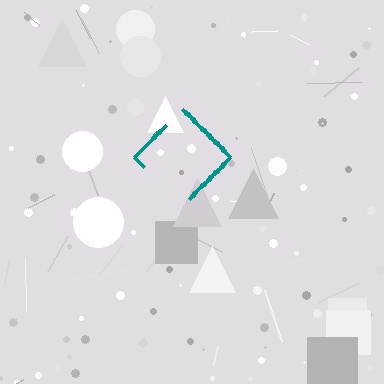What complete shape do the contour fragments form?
The contour fragments form a diamond.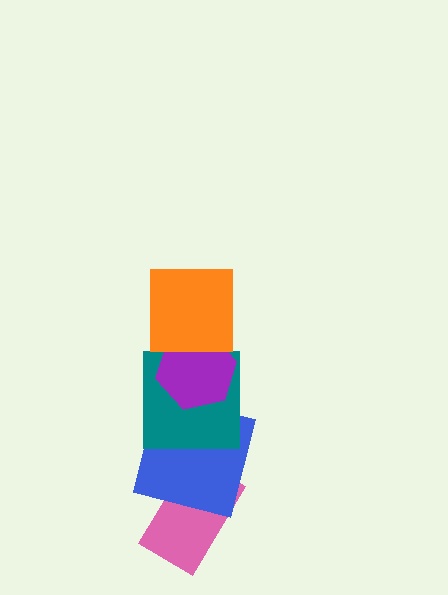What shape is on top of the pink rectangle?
The blue square is on top of the pink rectangle.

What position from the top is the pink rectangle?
The pink rectangle is 5th from the top.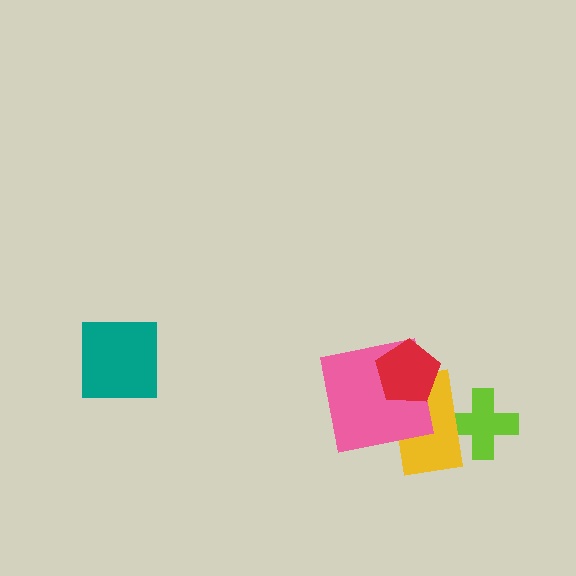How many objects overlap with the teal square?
0 objects overlap with the teal square.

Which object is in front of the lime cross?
The yellow rectangle is in front of the lime cross.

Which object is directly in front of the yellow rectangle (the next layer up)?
The pink square is directly in front of the yellow rectangle.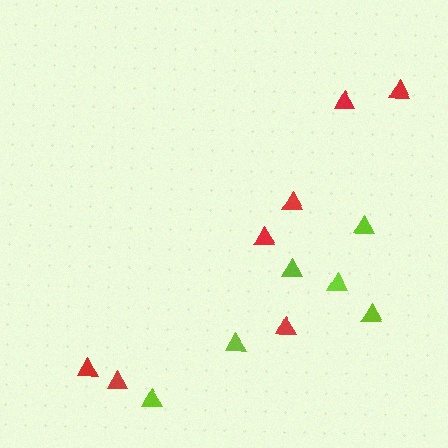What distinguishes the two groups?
There are 2 groups: one group of red triangles (7) and one group of lime triangles (6).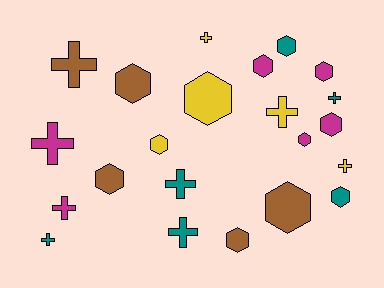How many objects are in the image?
There are 22 objects.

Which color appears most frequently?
Magenta, with 6 objects.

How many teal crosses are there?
There are 4 teal crosses.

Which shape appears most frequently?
Hexagon, with 12 objects.